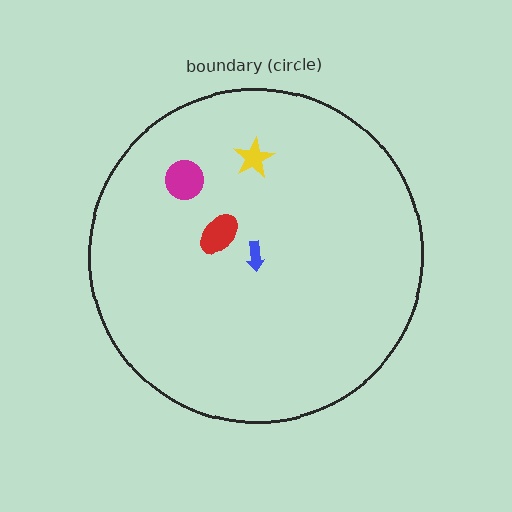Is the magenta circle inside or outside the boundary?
Inside.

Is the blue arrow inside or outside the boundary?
Inside.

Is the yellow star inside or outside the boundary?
Inside.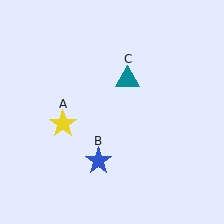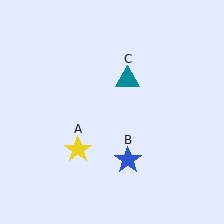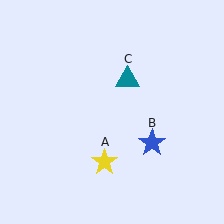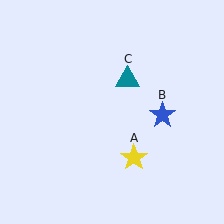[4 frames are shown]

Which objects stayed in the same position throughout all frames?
Teal triangle (object C) remained stationary.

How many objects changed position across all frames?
2 objects changed position: yellow star (object A), blue star (object B).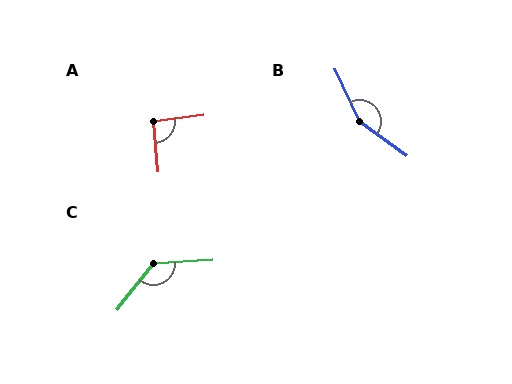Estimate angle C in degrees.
Approximately 131 degrees.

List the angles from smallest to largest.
A (92°), C (131°), B (151°).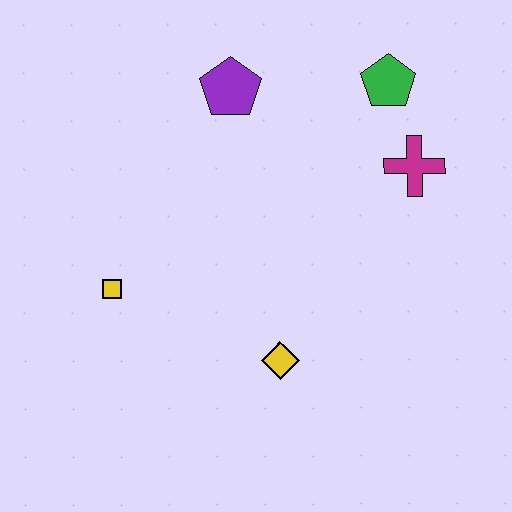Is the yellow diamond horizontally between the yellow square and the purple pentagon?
No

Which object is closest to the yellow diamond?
The yellow square is closest to the yellow diamond.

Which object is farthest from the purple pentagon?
The yellow diamond is farthest from the purple pentagon.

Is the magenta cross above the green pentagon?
No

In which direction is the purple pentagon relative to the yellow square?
The purple pentagon is above the yellow square.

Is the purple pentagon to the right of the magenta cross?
No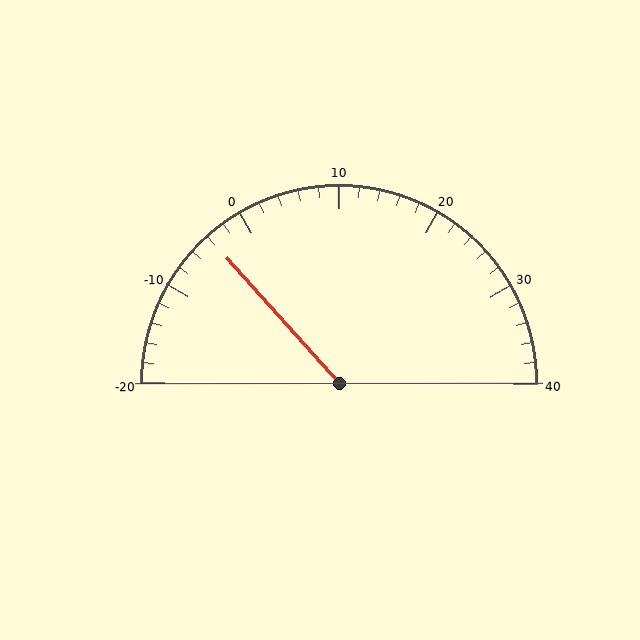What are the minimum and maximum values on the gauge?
The gauge ranges from -20 to 40.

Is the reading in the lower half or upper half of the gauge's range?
The reading is in the lower half of the range (-20 to 40).